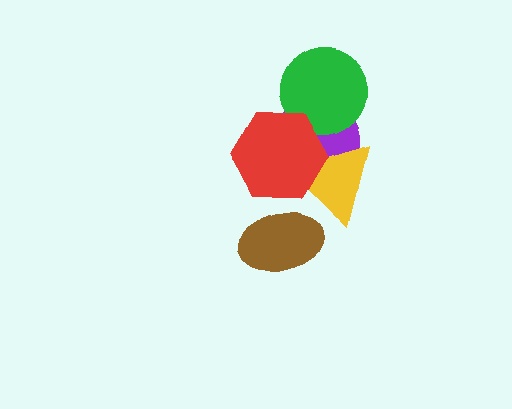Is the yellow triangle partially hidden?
Yes, it is partially covered by another shape.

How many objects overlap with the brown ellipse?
1 object overlaps with the brown ellipse.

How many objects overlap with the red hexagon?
3 objects overlap with the red hexagon.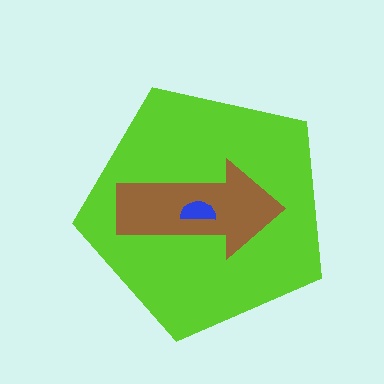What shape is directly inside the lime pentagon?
The brown arrow.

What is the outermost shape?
The lime pentagon.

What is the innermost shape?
The blue semicircle.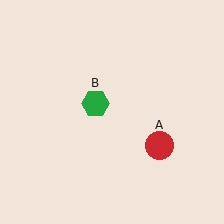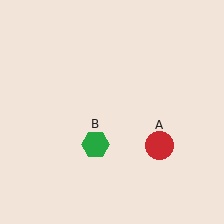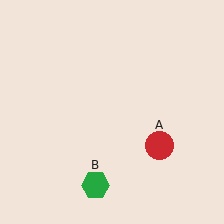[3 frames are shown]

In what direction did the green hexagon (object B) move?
The green hexagon (object B) moved down.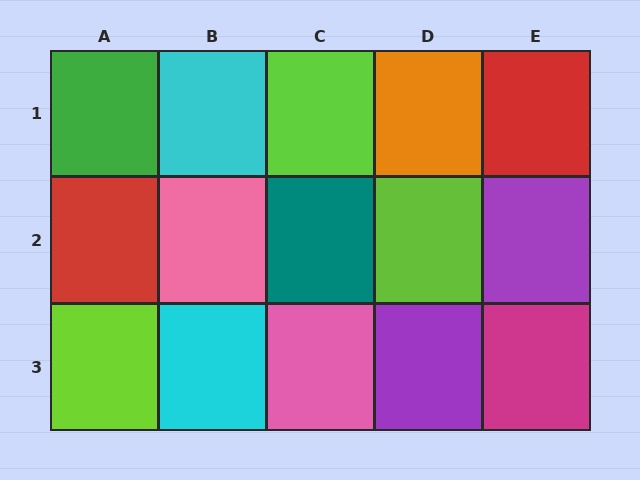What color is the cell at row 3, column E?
Magenta.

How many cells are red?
2 cells are red.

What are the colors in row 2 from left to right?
Red, pink, teal, lime, purple.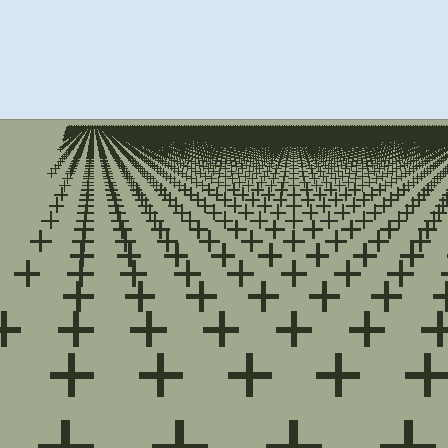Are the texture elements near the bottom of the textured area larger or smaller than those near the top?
Larger. Near the bottom, elements are closer to the viewer and appear at a bigger on-screen size.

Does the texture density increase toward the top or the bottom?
Density increases toward the top.